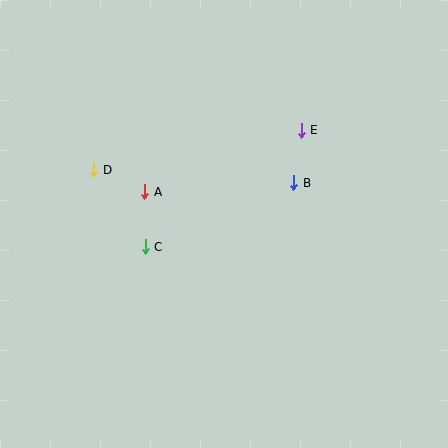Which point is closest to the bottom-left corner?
Point C is closest to the bottom-left corner.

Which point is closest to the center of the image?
Point B at (294, 183) is closest to the center.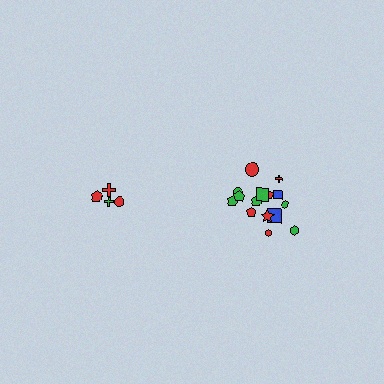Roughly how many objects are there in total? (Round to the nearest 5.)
Roughly 20 objects in total.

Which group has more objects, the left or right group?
The right group.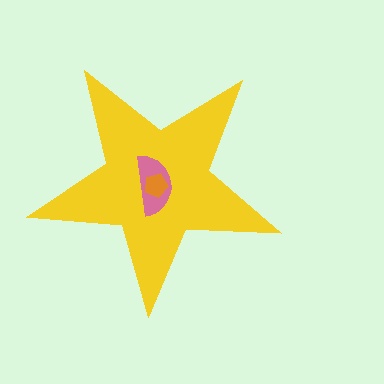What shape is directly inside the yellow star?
The pink semicircle.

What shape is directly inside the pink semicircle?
The orange pentagon.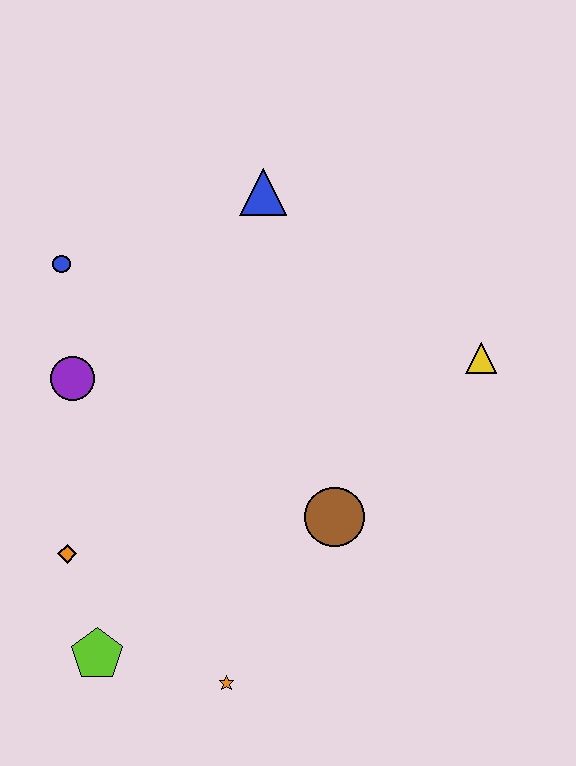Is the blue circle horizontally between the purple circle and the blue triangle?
No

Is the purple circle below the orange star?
No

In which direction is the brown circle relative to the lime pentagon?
The brown circle is to the right of the lime pentagon.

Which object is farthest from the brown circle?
The blue circle is farthest from the brown circle.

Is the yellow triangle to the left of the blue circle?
No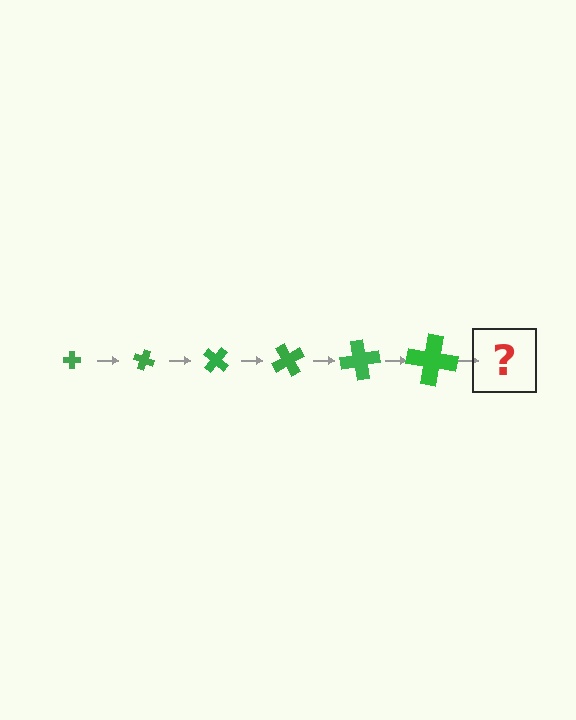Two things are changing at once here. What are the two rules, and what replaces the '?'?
The two rules are that the cross grows larger each step and it rotates 20 degrees each step. The '?' should be a cross, larger than the previous one and rotated 120 degrees from the start.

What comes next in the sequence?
The next element should be a cross, larger than the previous one and rotated 120 degrees from the start.